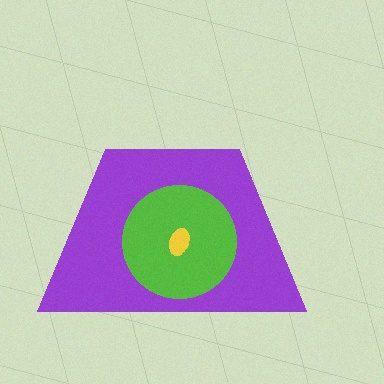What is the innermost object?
The yellow ellipse.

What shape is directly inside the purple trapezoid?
The lime circle.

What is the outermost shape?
The purple trapezoid.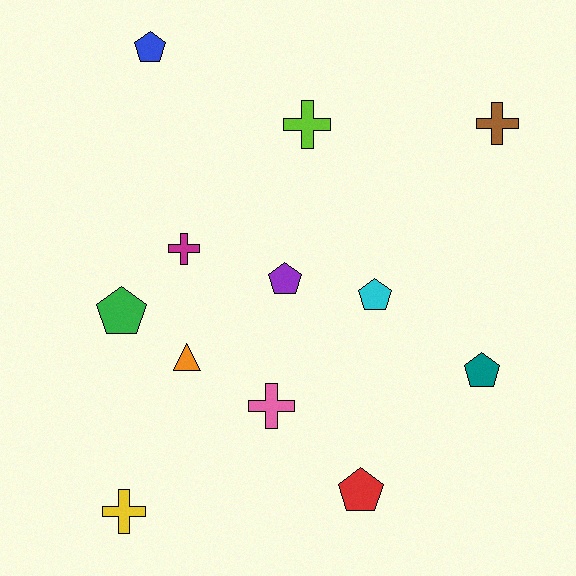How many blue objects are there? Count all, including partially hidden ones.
There is 1 blue object.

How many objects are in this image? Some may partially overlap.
There are 12 objects.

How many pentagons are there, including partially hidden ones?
There are 6 pentagons.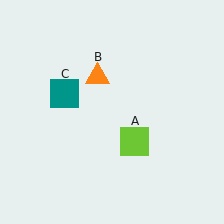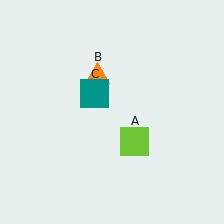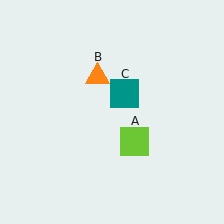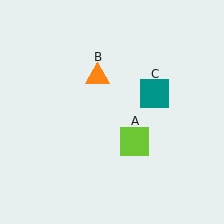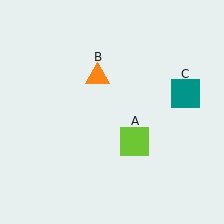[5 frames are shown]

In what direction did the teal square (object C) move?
The teal square (object C) moved right.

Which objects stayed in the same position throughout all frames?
Lime square (object A) and orange triangle (object B) remained stationary.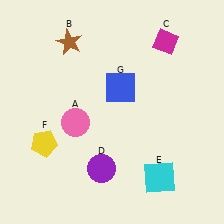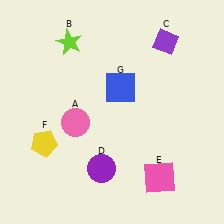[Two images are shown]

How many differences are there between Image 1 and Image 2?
There are 3 differences between the two images.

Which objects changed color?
B changed from brown to lime. C changed from magenta to purple. E changed from cyan to pink.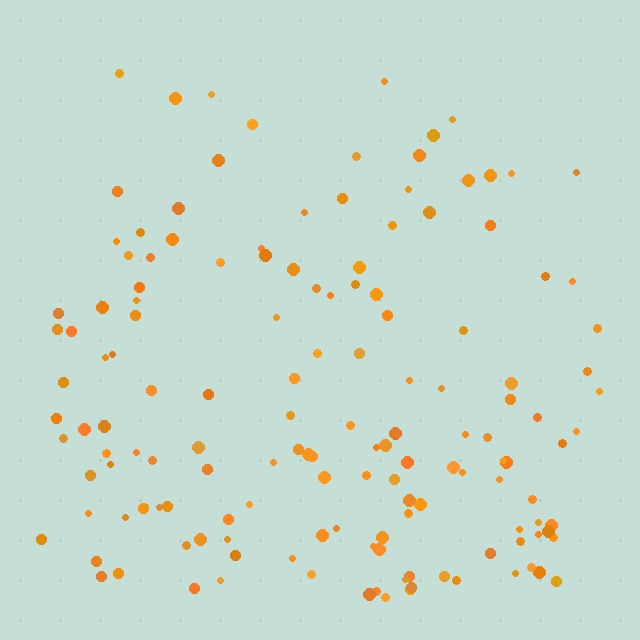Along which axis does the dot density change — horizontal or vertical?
Vertical.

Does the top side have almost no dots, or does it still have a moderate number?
Still a moderate number, just noticeably fewer than the bottom.